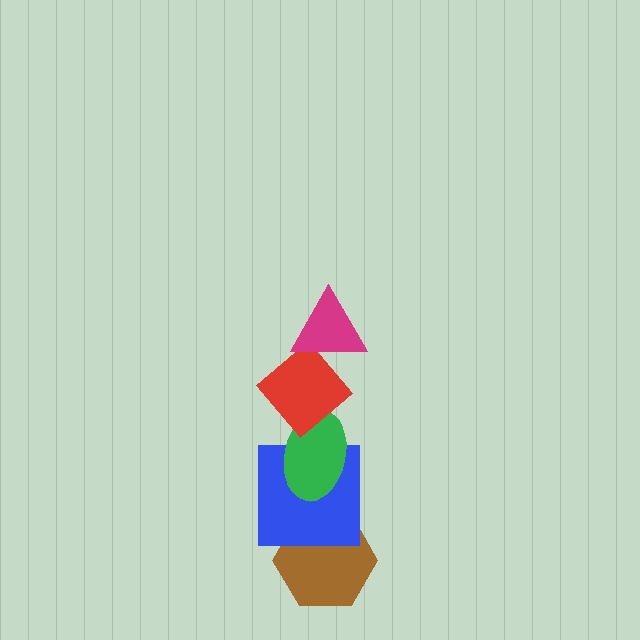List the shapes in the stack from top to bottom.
From top to bottom: the magenta triangle, the red diamond, the green ellipse, the blue square, the brown hexagon.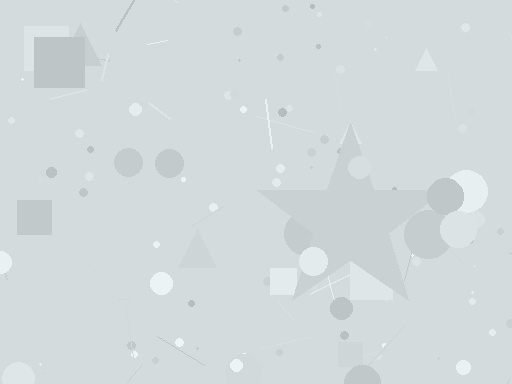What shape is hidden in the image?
A star is hidden in the image.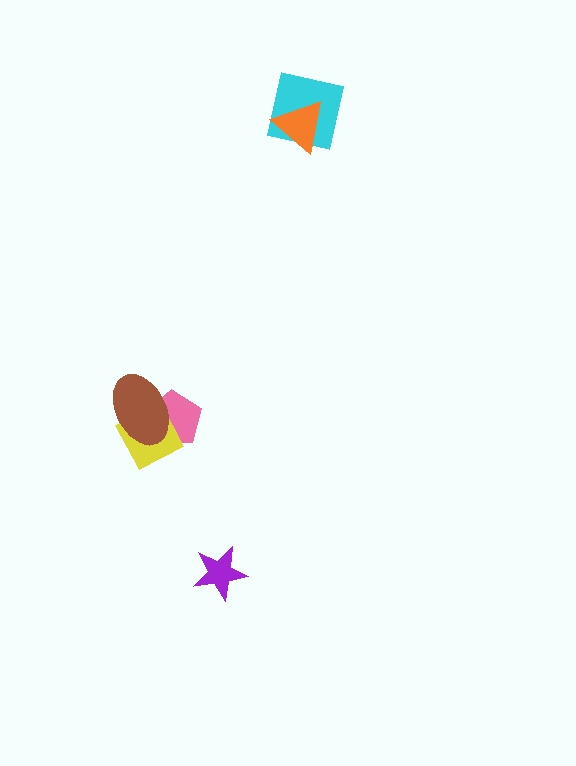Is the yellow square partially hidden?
Yes, it is partially covered by another shape.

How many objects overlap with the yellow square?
2 objects overlap with the yellow square.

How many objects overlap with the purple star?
0 objects overlap with the purple star.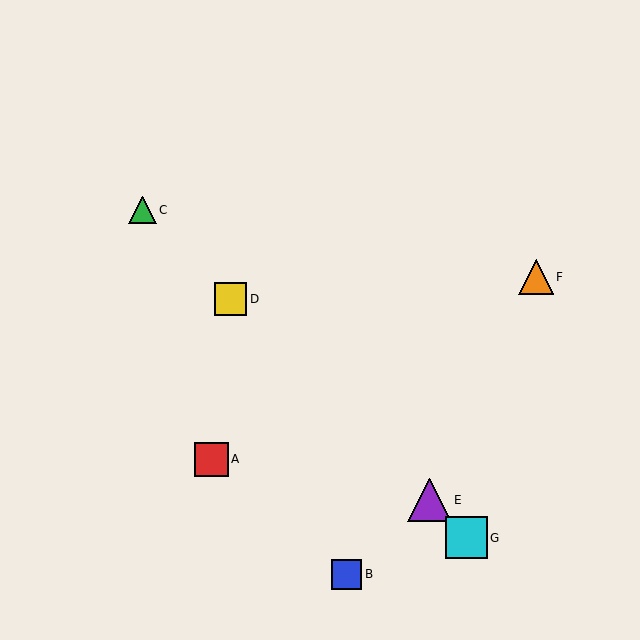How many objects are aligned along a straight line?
4 objects (C, D, E, G) are aligned along a straight line.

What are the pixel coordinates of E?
Object E is at (429, 500).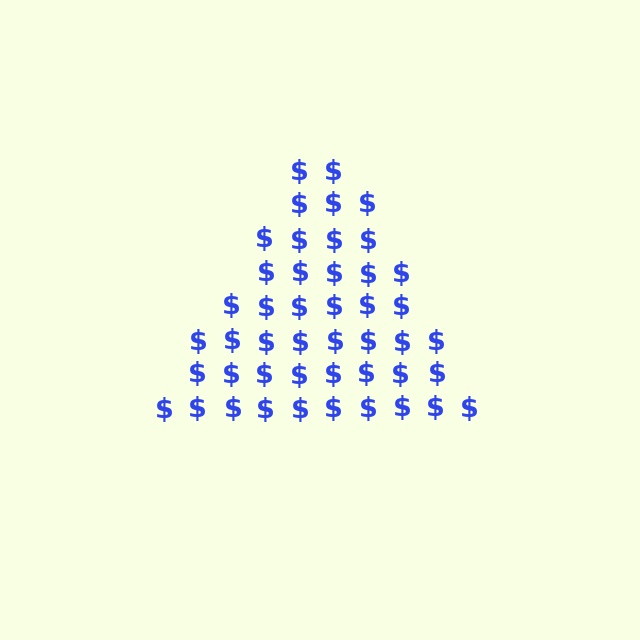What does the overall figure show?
The overall figure shows a triangle.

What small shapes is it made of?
It is made of small dollar signs.